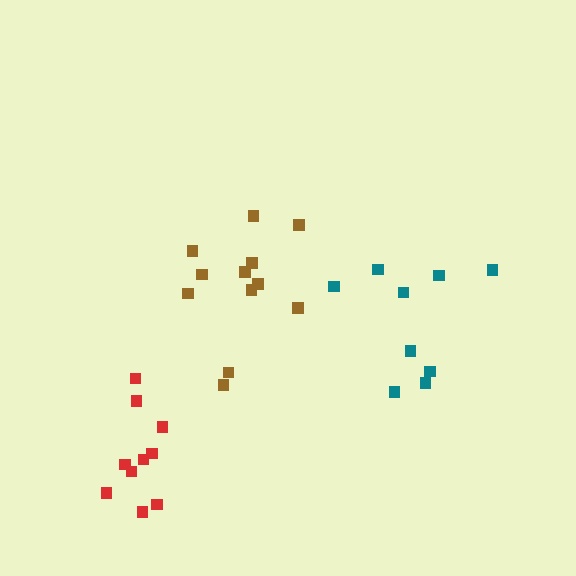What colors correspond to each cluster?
The clusters are colored: brown, teal, red.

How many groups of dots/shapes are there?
There are 3 groups.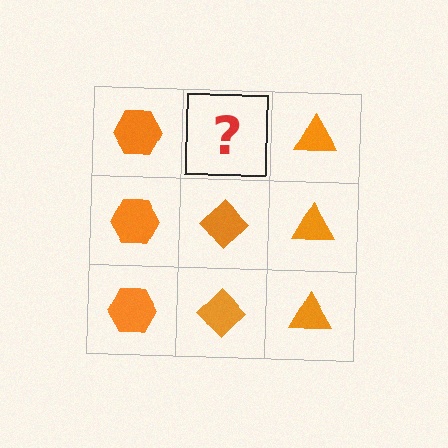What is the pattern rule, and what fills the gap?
The rule is that each column has a consistent shape. The gap should be filled with an orange diamond.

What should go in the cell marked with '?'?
The missing cell should contain an orange diamond.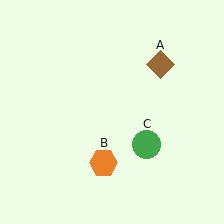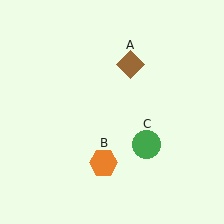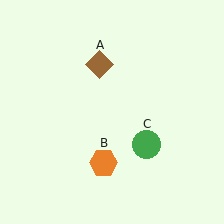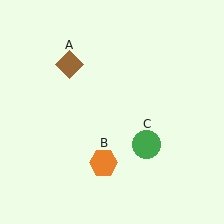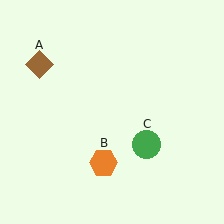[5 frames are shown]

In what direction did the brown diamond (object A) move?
The brown diamond (object A) moved left.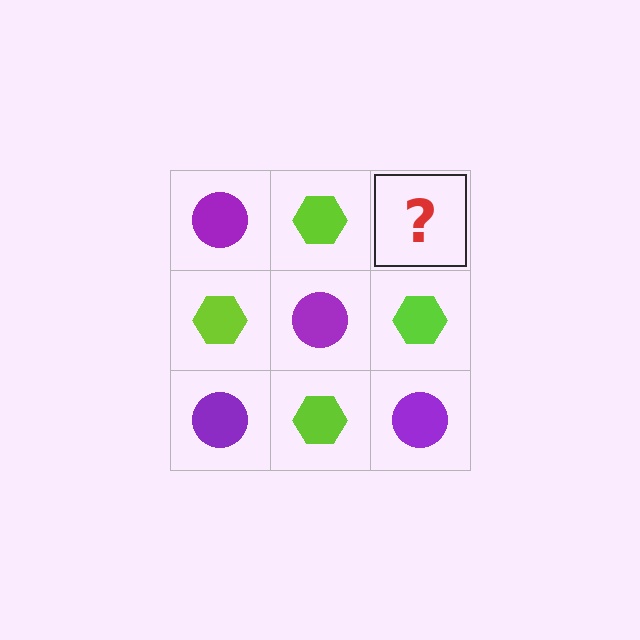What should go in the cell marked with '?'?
The missing cell should contain a purple circle.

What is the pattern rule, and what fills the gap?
The rule is that it alternates purple circle and lime hexagon in a checkerboard pattern. The gap should be filled with a purple circle.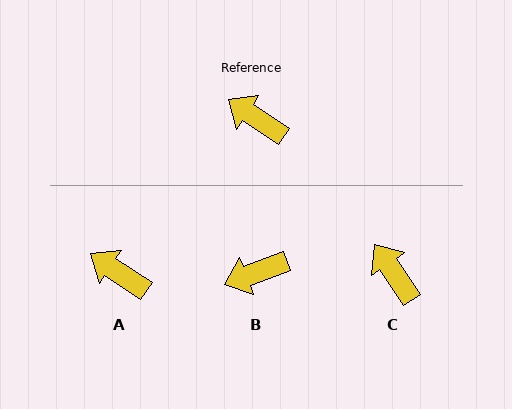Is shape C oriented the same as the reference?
No, it is off by about 22 degrees.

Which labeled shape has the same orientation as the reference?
A.